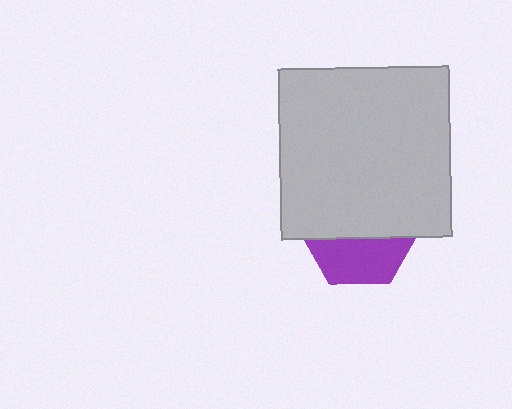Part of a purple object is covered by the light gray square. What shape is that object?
It is a hexagon.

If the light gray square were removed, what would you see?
You would see the complete purple hexagon.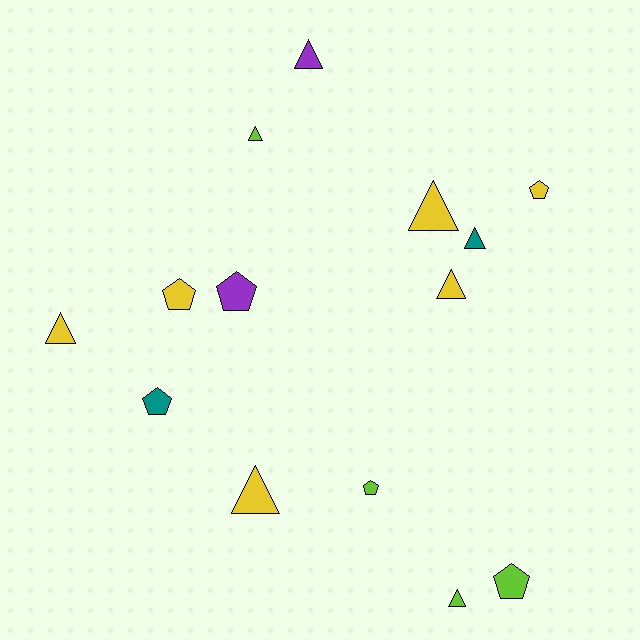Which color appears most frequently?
Yellow, with 6 objects.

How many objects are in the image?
There are 14 objects.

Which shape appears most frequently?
Triangle, with 8 objects.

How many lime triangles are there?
There are 2 lime triangles.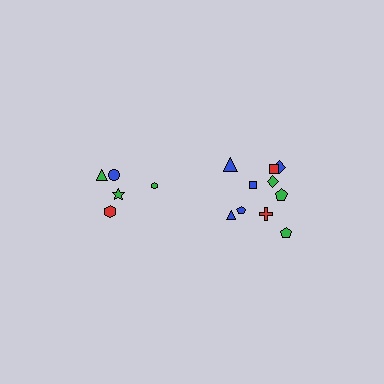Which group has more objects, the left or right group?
The right group.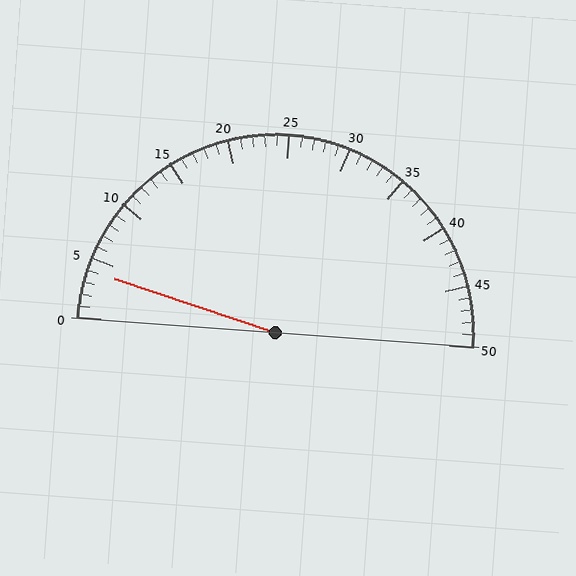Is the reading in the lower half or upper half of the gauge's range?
The reading is in the lower half of the range (0 to 50).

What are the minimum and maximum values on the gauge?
The gauge ranges from 0 to 50.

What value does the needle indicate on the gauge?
The needle indicates approximately 4.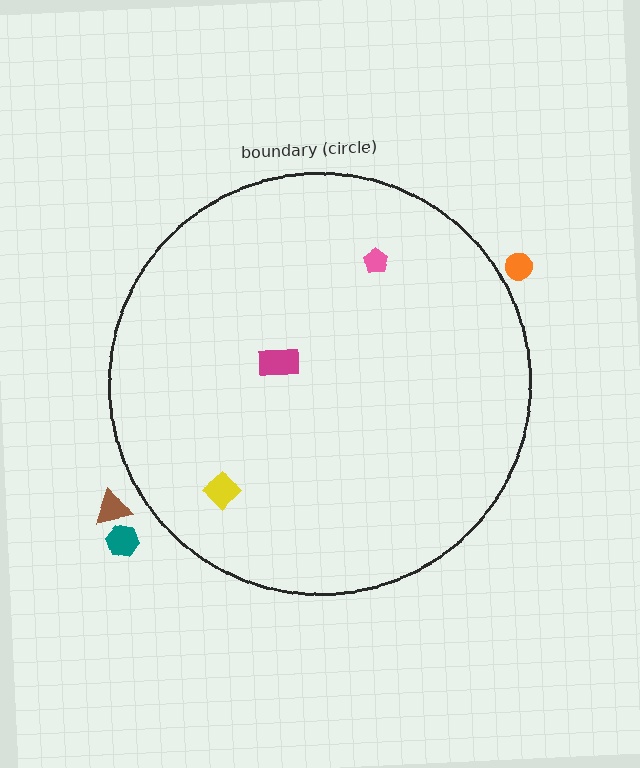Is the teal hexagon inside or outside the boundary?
Outside.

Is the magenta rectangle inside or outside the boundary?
Inside.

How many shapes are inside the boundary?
3 inside, 3 outside.